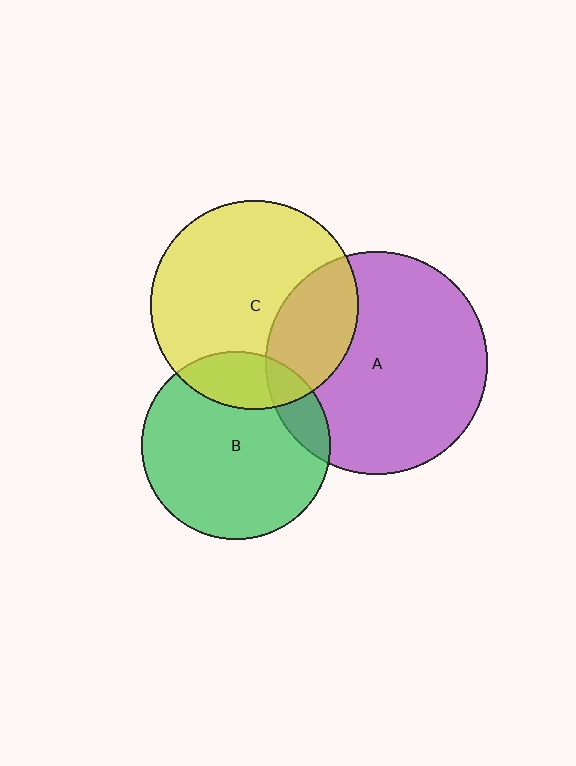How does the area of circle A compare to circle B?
Approximately 1.4 times.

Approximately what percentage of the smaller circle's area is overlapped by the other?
Approximately 25%.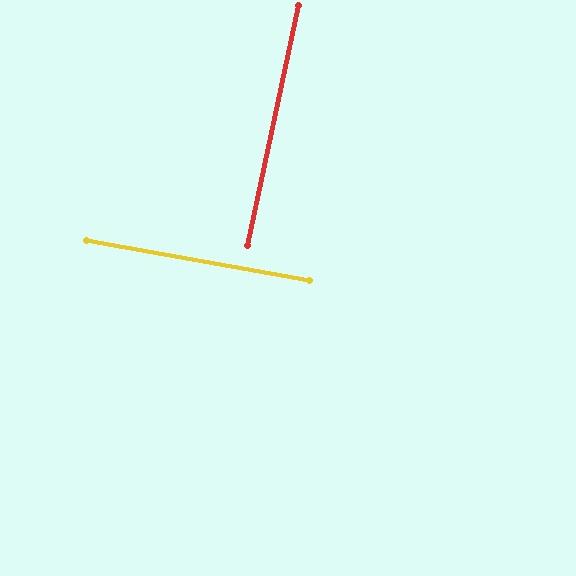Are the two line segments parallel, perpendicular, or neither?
Perpendicular — they meet at approximately 88°.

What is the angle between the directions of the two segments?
Approximately 88 degrees.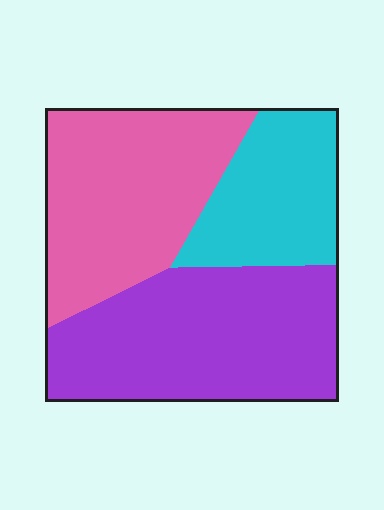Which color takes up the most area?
Purple, at roughly 40%.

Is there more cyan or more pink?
Pink.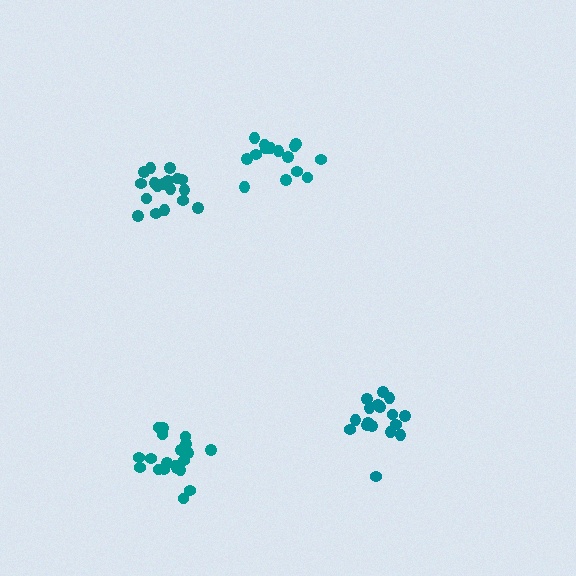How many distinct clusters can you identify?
There are 4 distinct clusters.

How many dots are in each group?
Group 1: 17 dots, Group 2: 15 dots, Group 3: 18 dots, Group 4: 20 dots (70 total).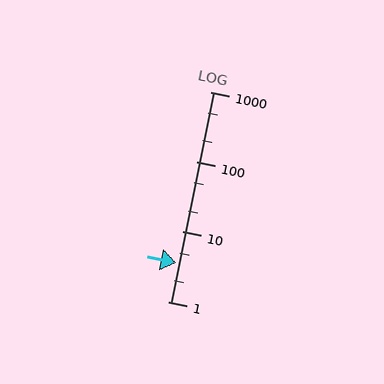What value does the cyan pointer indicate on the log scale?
The pointer indicates approximately 3.6.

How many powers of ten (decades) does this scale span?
The scale spans 3 decades, from 1 to 1000.